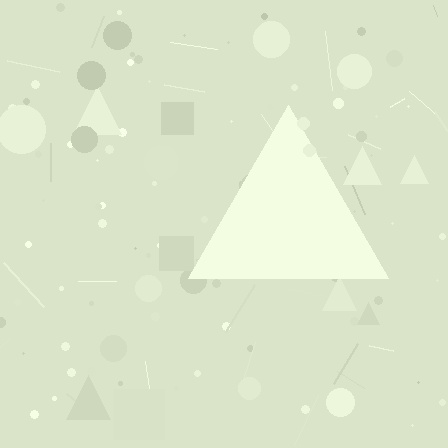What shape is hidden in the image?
A triangle is hidden in the image.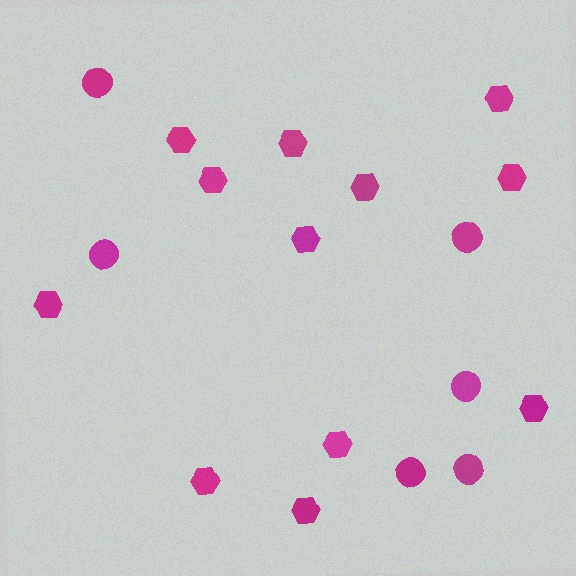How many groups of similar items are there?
There are 2 groups: one group of hexagons (12) and one group of circles (6).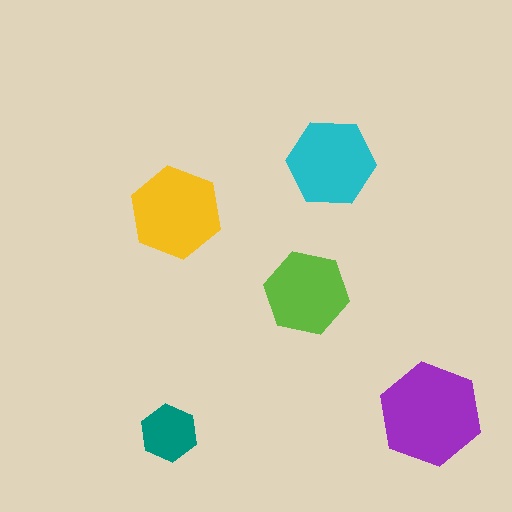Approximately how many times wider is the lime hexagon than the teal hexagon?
About 1.5 times wider.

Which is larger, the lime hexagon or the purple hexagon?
The purple one.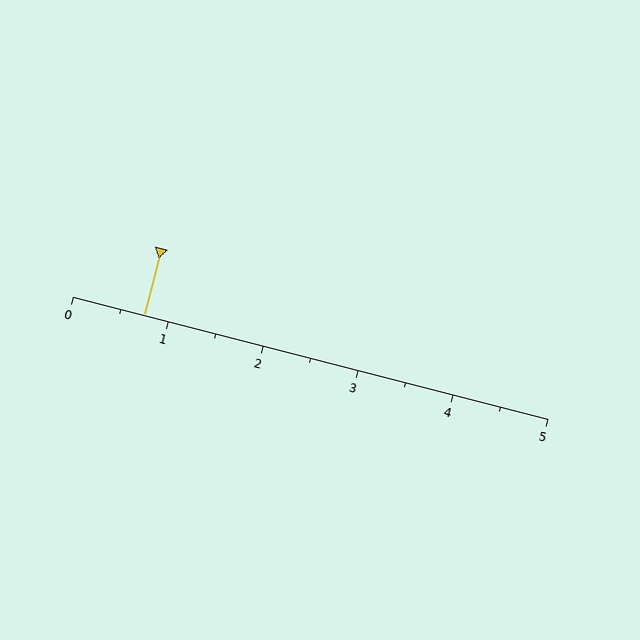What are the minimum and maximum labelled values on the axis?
The axis runs from 0 to 5.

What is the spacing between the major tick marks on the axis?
The major ticks are spaced 1 apart.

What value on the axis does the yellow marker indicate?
The marker indicates approximately 0.8.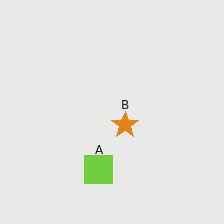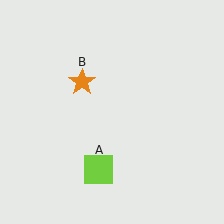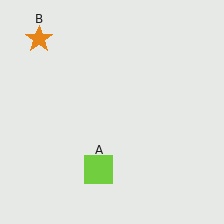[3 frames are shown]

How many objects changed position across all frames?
1 object changed position: orange star (object B).